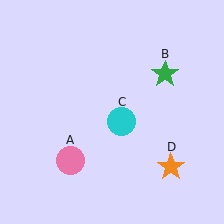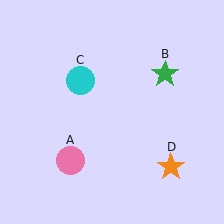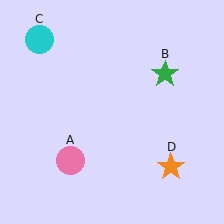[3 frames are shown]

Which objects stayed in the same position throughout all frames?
Pink circle (object A) and green star (object B) and orange star (object D) remained stationary.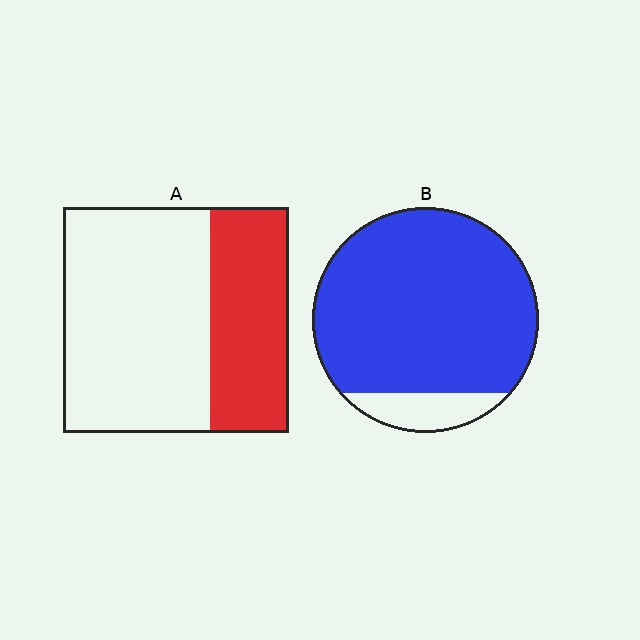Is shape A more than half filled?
No.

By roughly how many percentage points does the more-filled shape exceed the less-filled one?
By roughly 55 percentage points (B over A).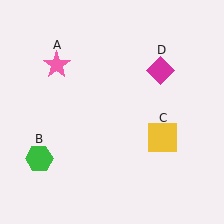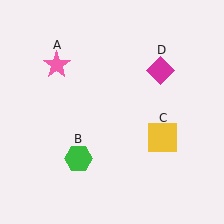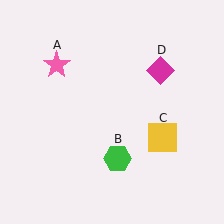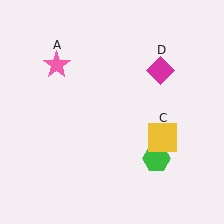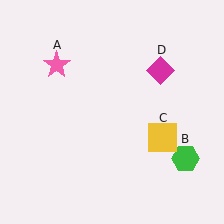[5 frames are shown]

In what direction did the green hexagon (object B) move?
The green hexagon (object B) moved right.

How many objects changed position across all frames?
1 object changed position: green hexagon (object B).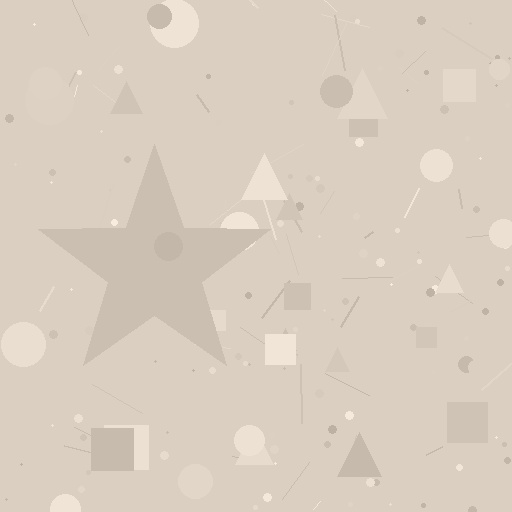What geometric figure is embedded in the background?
A star is embedded in the background.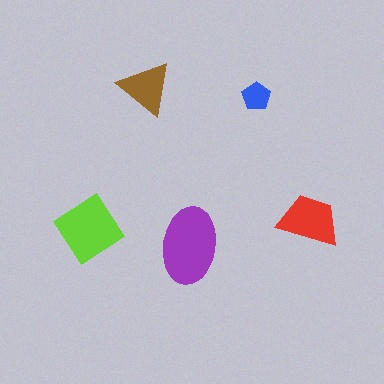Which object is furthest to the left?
The lime diamond is leftmost.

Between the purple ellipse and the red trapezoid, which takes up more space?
The purple ellipse.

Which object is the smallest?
The blue pentagon.